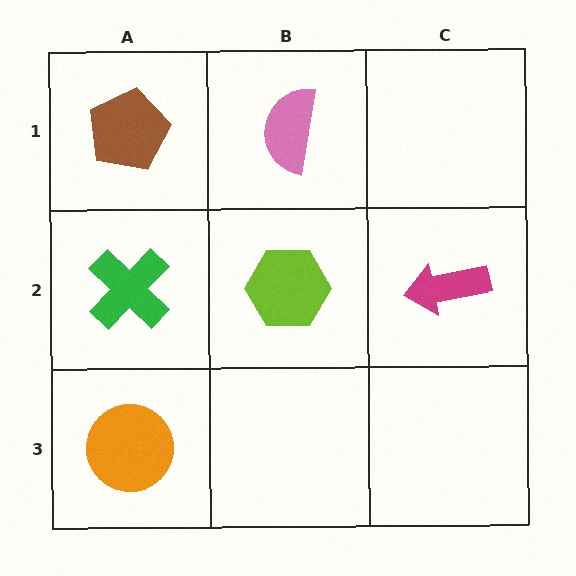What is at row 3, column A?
An orange circle.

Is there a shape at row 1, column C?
No, that cell is empty.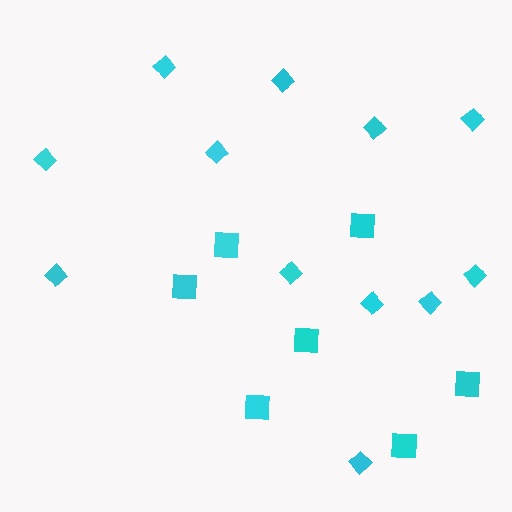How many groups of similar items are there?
There are 2 groups: one group of squares (7) and one group of diamonds (12).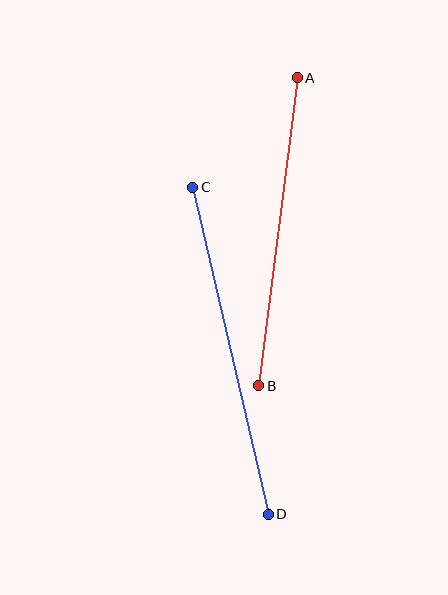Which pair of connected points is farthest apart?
Points C and D are farthest apart.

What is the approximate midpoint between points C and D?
The midpoint is at approximately (230, 351) pixels.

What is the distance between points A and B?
The distance is approximately 311 pixels.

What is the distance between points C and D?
The distance is approximately 336 pixels.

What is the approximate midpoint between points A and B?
The midpoint is at approximately (278, 232) pixels.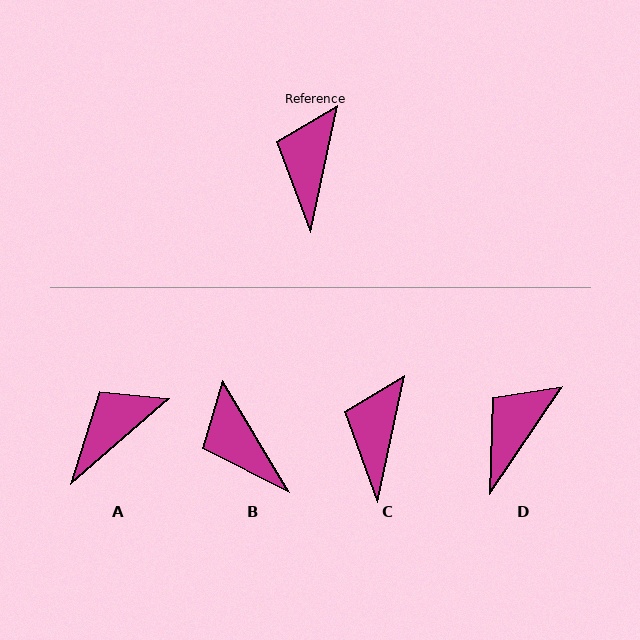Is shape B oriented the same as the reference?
No, it is off by about 43 degrees.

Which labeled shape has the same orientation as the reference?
C.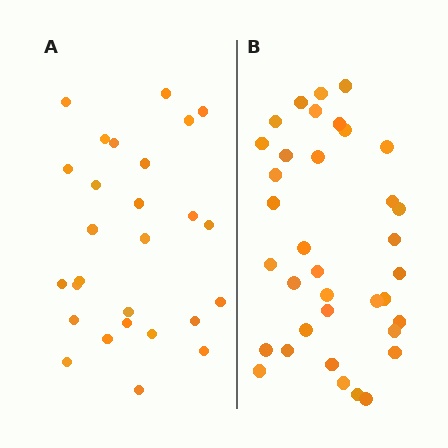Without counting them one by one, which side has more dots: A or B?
Region B (the right region) has more dots.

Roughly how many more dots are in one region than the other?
Region B has roughly 8 or so more dots than region A.